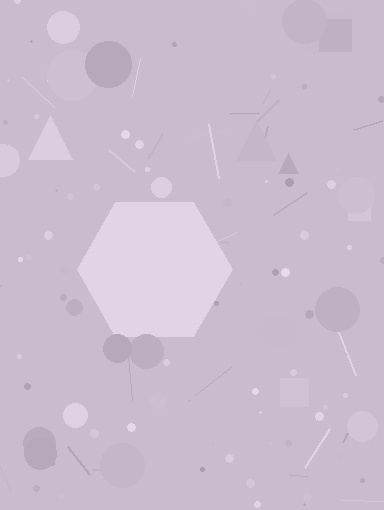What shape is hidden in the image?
A hexagon is hidden in the image.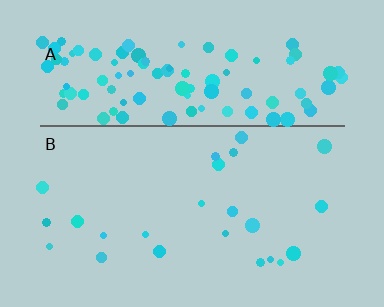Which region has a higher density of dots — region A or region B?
A (the top).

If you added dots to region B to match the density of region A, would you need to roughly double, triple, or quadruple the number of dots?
Approximately quadruple.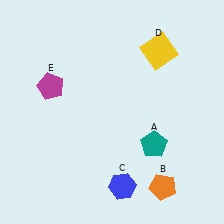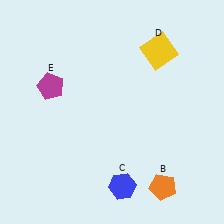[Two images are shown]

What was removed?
The teal pentagon (A) was removed in Image 2.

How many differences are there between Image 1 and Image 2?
There is 1 difference between the two images.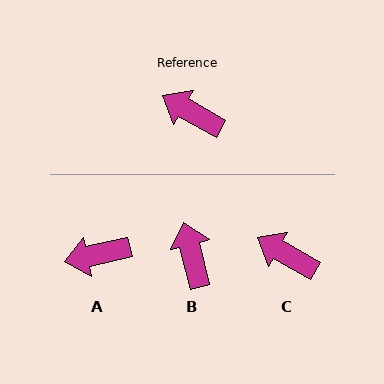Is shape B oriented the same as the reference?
No, it is off by about 46 degrees.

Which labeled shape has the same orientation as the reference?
C.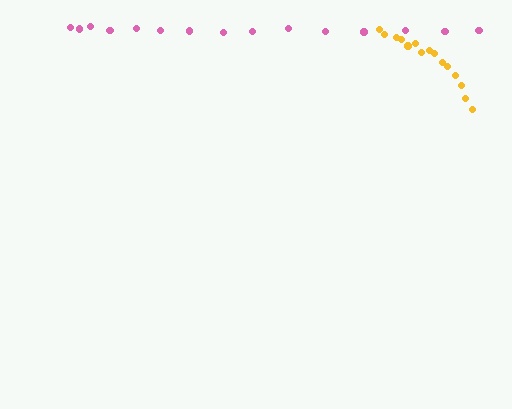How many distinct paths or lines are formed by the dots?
There are 2 distinct paths.